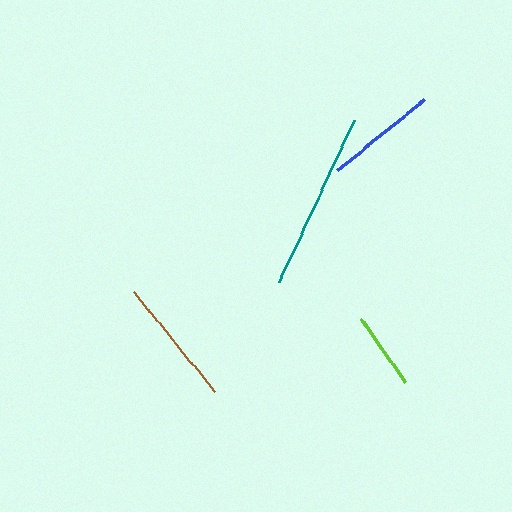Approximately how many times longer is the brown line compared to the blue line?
The brown line is approximately 1.1 times the length of the blue line.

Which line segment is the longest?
The teal line is the longest at approximately 180 pixels.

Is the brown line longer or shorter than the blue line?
The brown line is longer than the blue line.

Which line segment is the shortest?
The lime line is the shortest at approximately 77 pixels.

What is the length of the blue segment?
The blue segment is approximately 113 pixels long.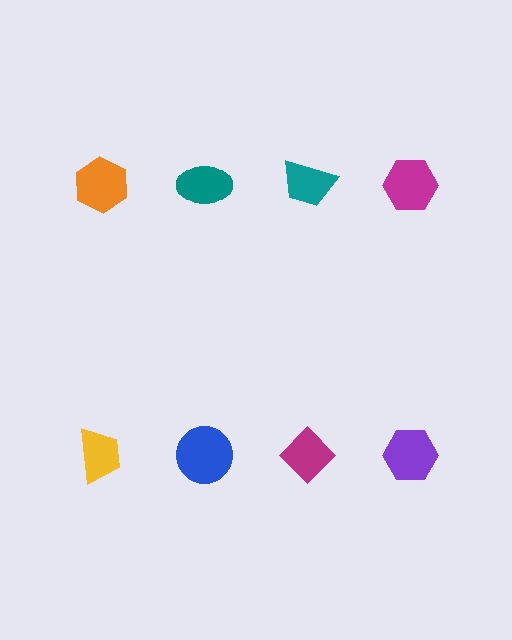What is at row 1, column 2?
A teal ellipse.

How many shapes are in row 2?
4 shapes.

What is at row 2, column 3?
A magenta diamond.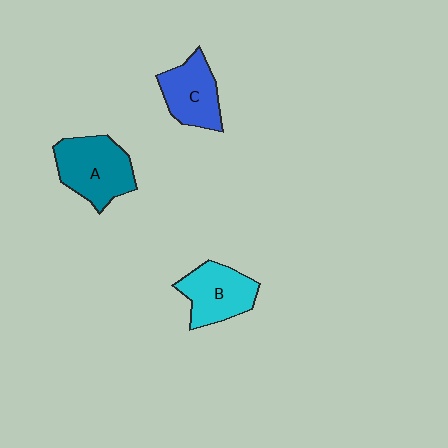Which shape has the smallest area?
Shape C (blue).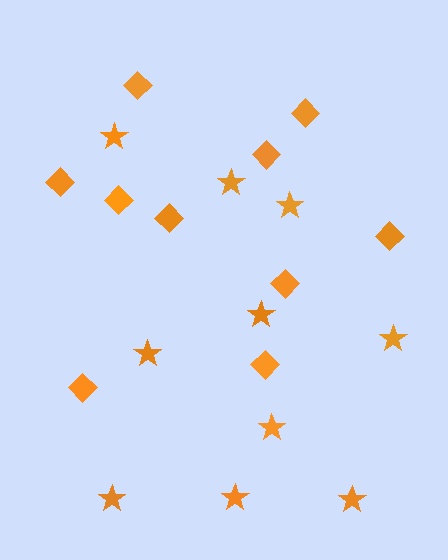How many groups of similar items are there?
There are 2 groups: one group of diamonds (10) and one group of stars (10).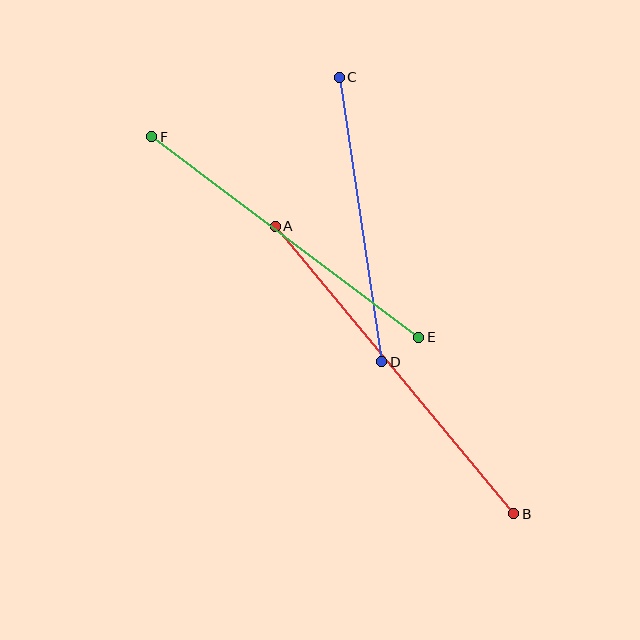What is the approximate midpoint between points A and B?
The midpoint is at approximately (394, 370) pixels.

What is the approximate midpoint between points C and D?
The midpoint is at approximately (361, 219) pixels.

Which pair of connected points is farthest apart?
Points A and B are farthest apart.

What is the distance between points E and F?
The distance is approximately 334 pixels.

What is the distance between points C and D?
The distance is approximately 288 pixels.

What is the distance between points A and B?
The distance is approximately 373 pixels.